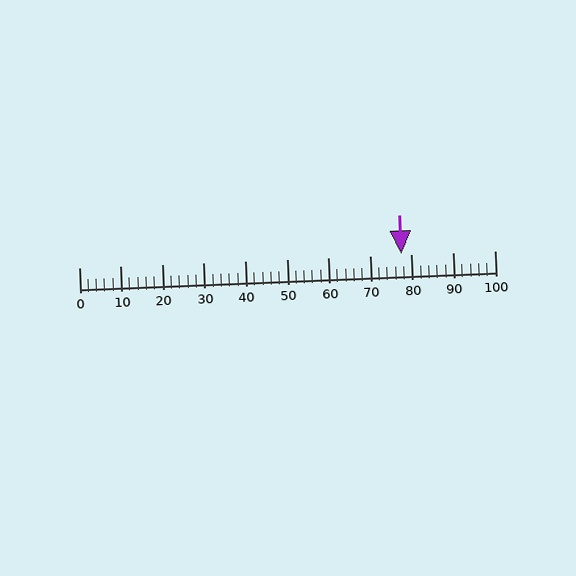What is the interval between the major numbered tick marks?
The major tick marks are spaced 10 units apart.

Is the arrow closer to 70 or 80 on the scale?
The arrow is closer to 80.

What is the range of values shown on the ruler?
The ruler shows values from 0 to 100.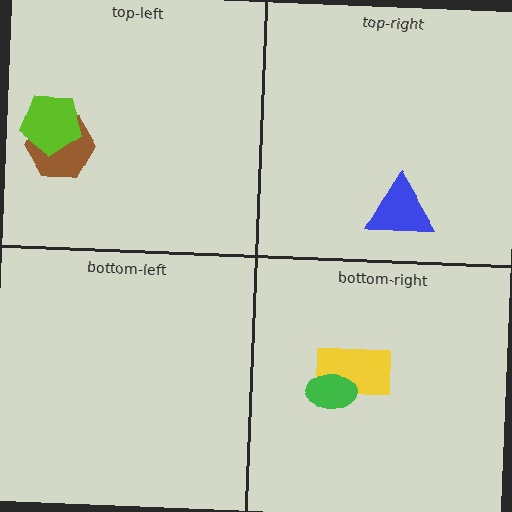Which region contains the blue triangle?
The top-right region.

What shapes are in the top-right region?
The blue triangle.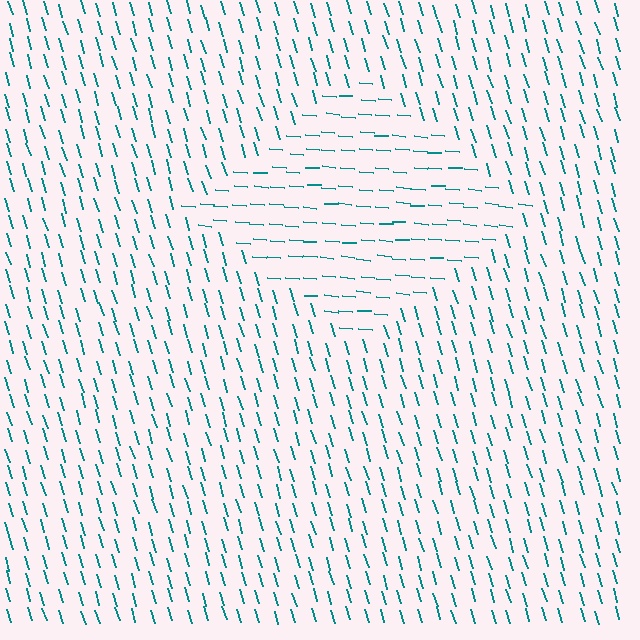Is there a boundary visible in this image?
Yes, there is a texture boundary formed by a change in line orientation.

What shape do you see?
I see a diamond.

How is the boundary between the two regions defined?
The boundary is defined purely by a change in line orientation (approximately 69 degrees difference). All lines are the same color and thickness.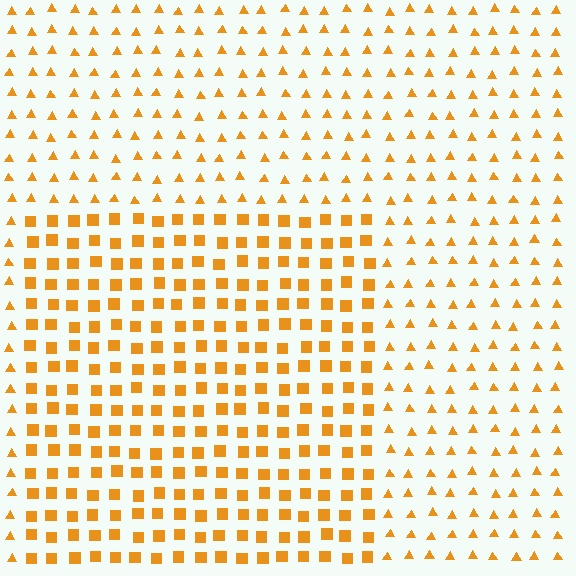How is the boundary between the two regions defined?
The boundary is defined by a change in element shape: squares inside vs. triangles outside. All elements share the same color and spacing.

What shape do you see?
I see a rectangle.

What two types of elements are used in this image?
The image uses squares inside the rectangle region and triangles outside it.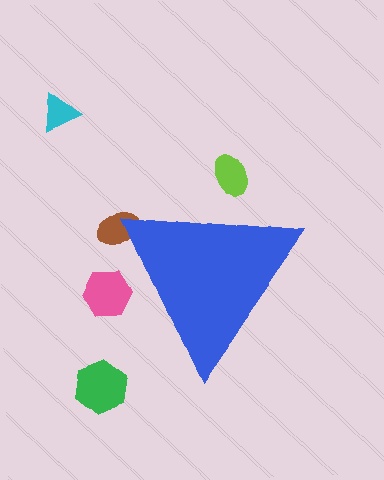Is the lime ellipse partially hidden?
Yes, the lime ellipse is partially hidden behind the blue triangle.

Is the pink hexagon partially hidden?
Yes, the pink hexagon is partially hidden behind the blue triangle.